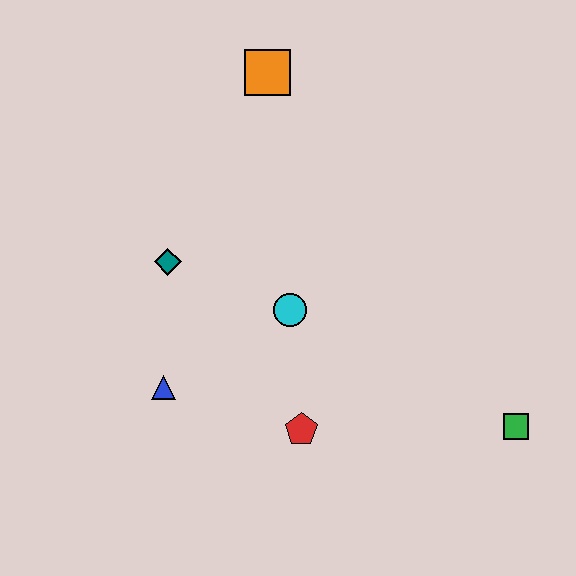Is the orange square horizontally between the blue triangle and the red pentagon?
Yes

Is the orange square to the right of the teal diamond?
Yes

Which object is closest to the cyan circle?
The red pentagon is closest to the cyan circle.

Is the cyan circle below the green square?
No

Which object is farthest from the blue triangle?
The green square is farthest from the blue triangle.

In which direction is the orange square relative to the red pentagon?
The orange square is above the red pentagon.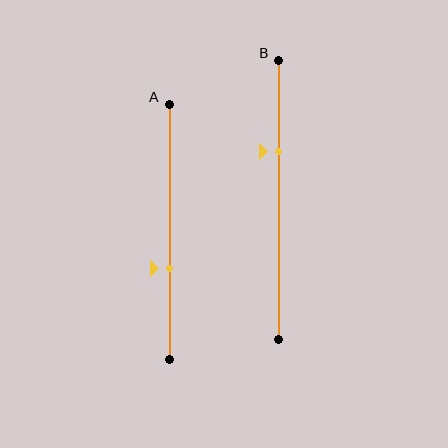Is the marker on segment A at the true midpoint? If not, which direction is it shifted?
No, the marker on segment A is shifted downward by about 14% of the segment length.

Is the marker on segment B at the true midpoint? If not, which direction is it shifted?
No, the marker on segment B is shifted upward by about 17% of the segment length.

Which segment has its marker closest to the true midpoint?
Segment A has its marker closest to the true midpoint.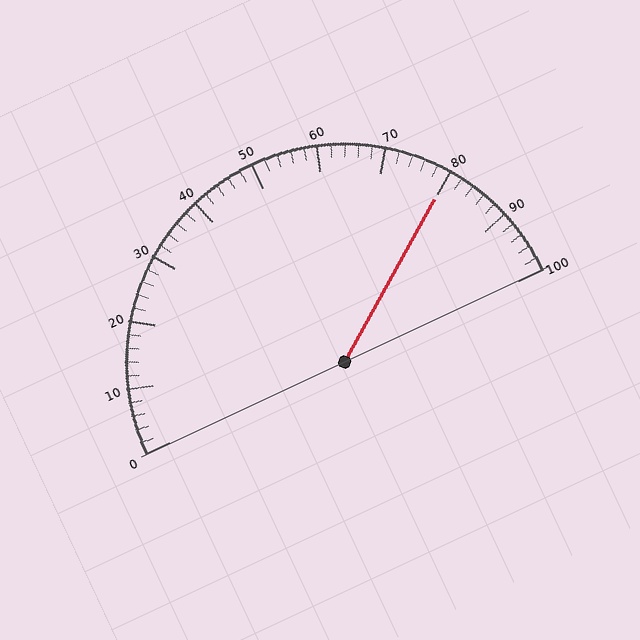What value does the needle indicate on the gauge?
The needle indicates approximately 80.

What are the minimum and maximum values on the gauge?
The gauge ranges from 0 to 100.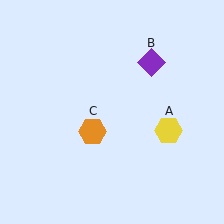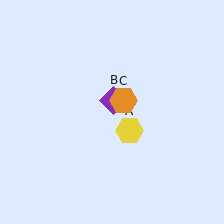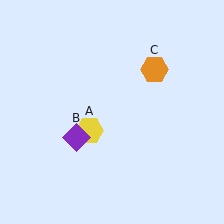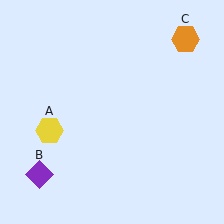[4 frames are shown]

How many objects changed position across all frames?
3 objects changed position: yellow hexagon (object A), purple diamond (object B), orange hexagon (object C).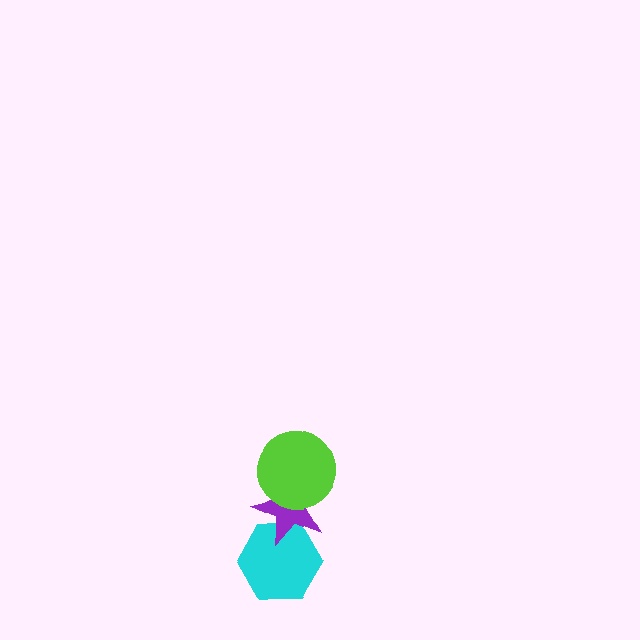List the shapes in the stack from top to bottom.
From top to bottom: the lime circle, the purple star, the cyan hexagon.